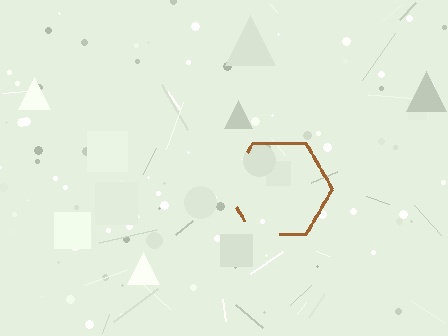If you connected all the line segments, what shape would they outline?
They would outline a hexagon.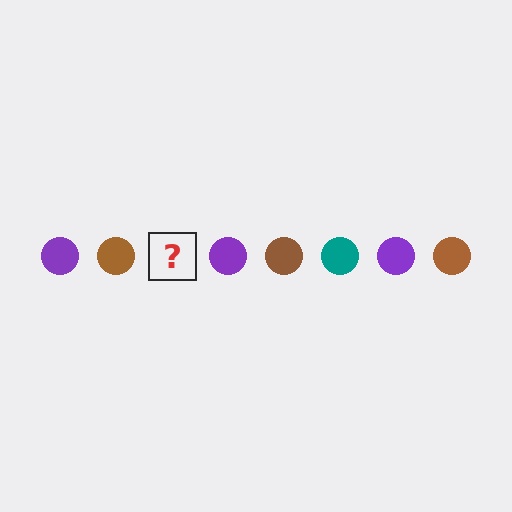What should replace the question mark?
The question mark should be replaced with a teal circle.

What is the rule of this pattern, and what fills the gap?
The rule is that the pattern cycles through purple, brown, teal circles. The gap should be filled with a teal circle.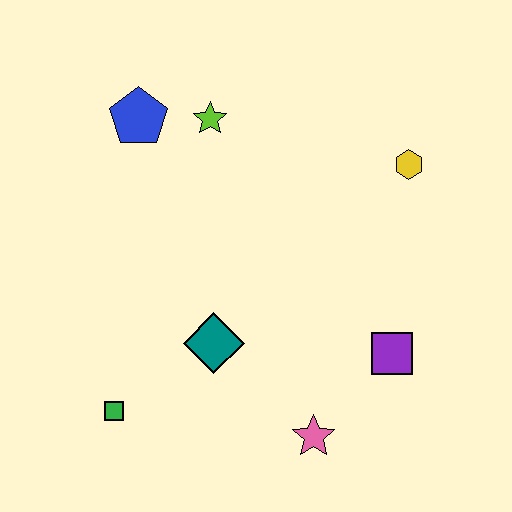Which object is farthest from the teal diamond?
The yellow hexagon is farthest from the teal diamond.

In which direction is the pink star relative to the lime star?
The pink star is below the lime star.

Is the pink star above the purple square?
No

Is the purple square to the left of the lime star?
No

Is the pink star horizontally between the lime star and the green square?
No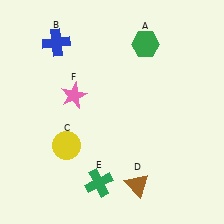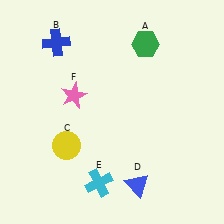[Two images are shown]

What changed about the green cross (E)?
In Image 1, E is green. In Image 2, it changed to cyan.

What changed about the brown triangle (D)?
In Image 1, D is brown. In Image 2, it changed to blue.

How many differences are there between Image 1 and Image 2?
There are 2 differences between the two images.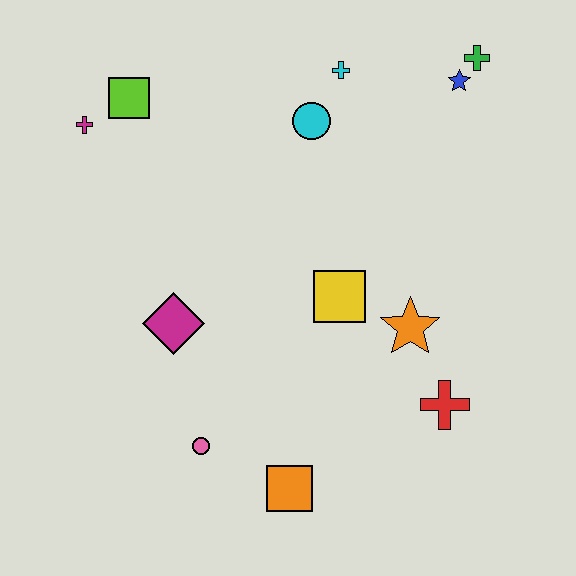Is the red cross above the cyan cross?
No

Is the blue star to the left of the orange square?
No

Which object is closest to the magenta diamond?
The pink circle is closest to the magenta diamond.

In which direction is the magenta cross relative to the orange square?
The magenta cross is above the orange square.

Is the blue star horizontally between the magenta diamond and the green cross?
Yes